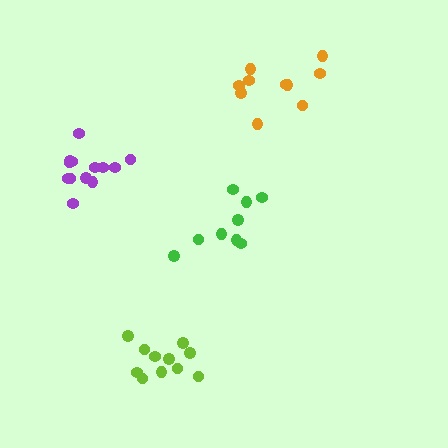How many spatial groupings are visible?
There are 4 spatial groupings.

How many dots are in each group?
Group 1: 10 dots, Group 2: 13 dots, Group 3: 11 dots, Group 4: 9 dots (43 total).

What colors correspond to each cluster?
The clusters are colored: orange, purple, lime, green.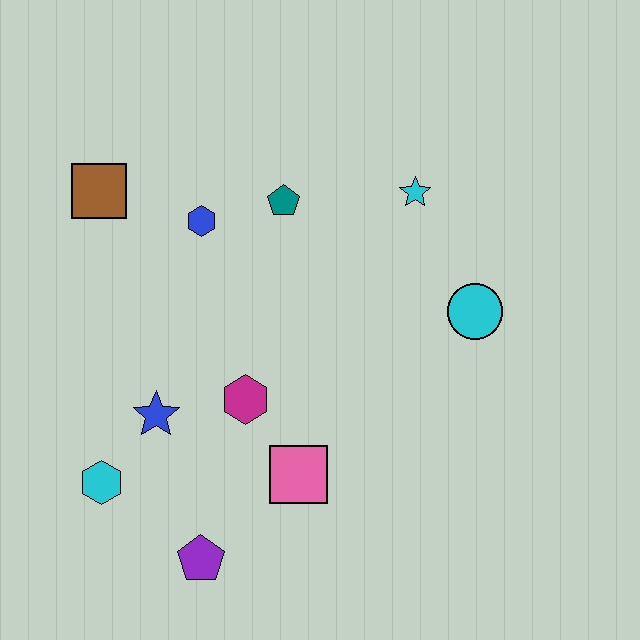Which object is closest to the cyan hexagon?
The blue star is closest to the cyan hexagon.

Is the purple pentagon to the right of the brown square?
Yes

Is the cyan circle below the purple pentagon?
No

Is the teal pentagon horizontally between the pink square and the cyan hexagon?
Yes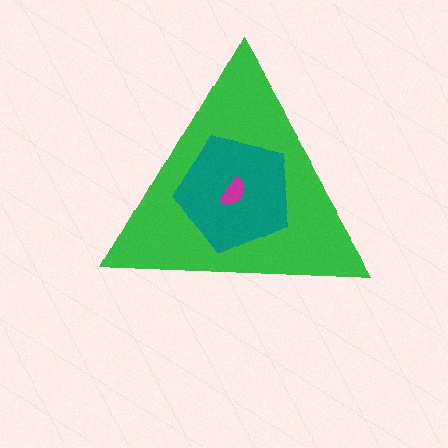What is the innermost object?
The magenta semicircle.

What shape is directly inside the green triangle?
The teal pentagon.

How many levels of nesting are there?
3.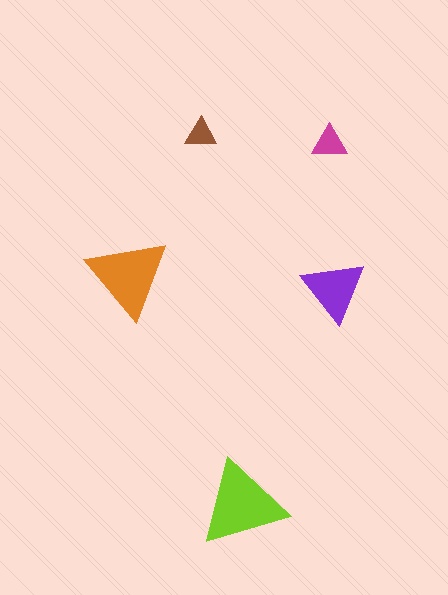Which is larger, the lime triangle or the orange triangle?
The lime one.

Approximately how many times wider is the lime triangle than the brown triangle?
About 2.5 times wider.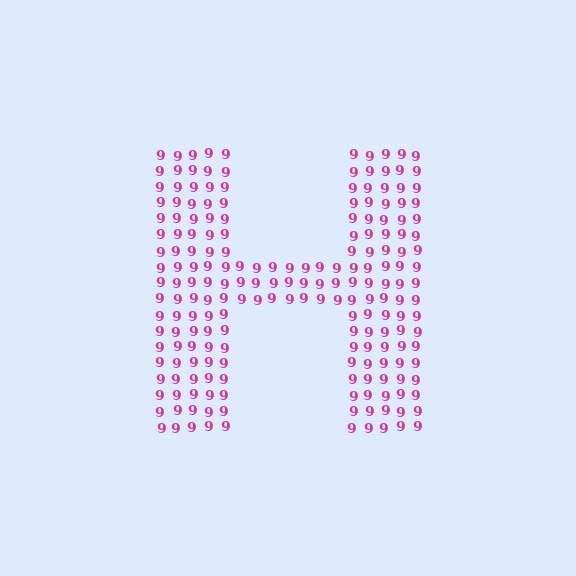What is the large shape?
The large shape is the letter H.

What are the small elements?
The small elements are digit 9's.